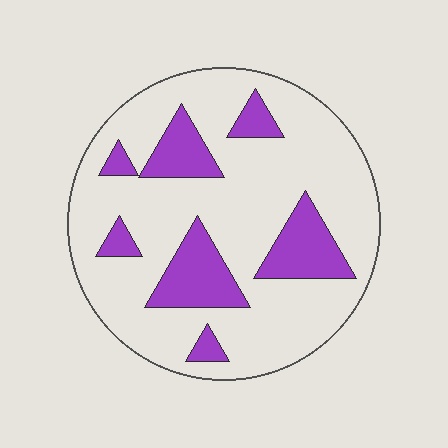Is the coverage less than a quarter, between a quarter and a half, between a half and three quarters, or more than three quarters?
Less than a quarter.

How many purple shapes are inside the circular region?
7.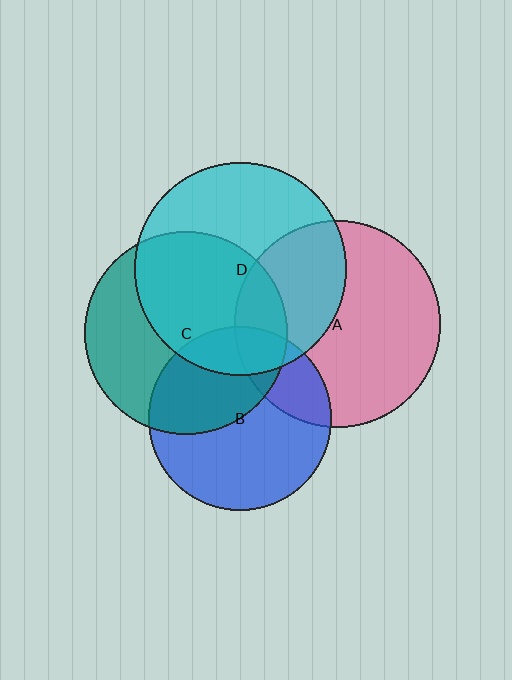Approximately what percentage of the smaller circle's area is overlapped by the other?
Approximately 35%.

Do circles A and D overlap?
Yes.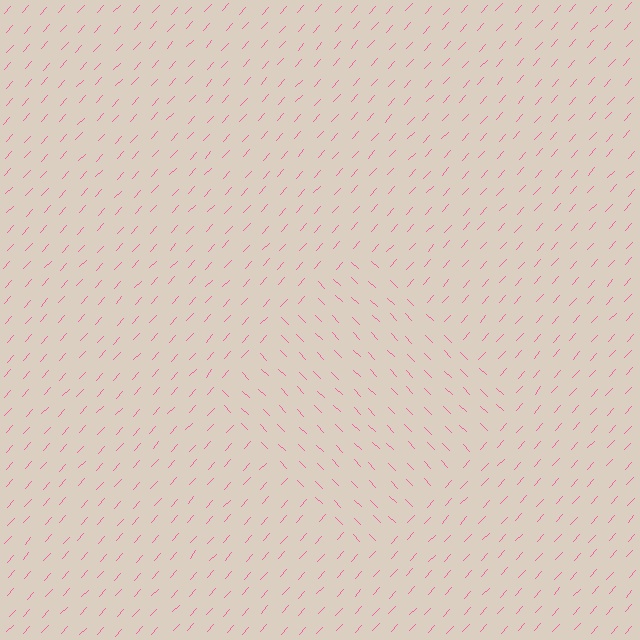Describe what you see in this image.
The image is filled with small pink line segments. A diamond region in the image has lines oriented differently from the surrounding lines, creating a visible texture boundary.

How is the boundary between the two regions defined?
The boundary is defined purely by a change in line orientation (approximately 87 degrees difference). All lines are the same color and thickness.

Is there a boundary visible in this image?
Yes, there is a texture boundary formed by a change in line orientation.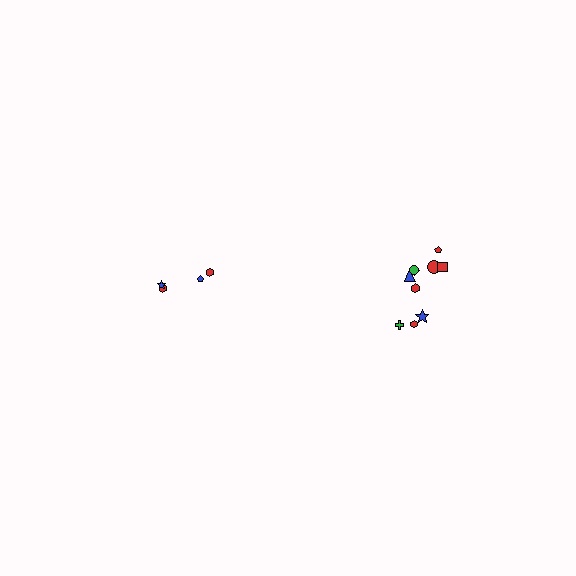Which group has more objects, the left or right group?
The right group.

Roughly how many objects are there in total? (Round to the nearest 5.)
Roughly 15 objects in total.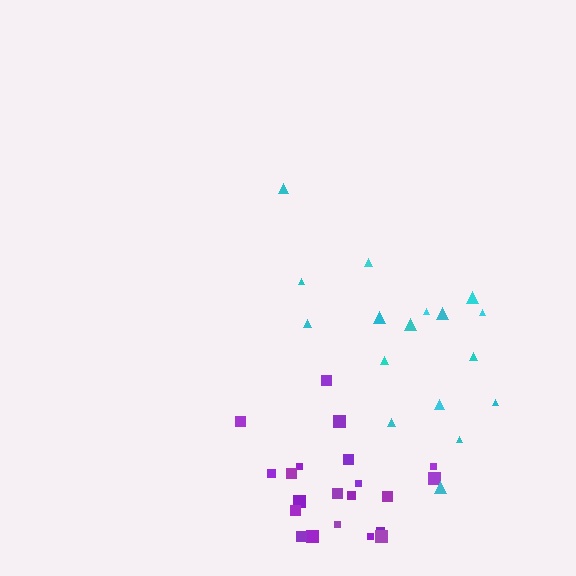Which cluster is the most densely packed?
Purple.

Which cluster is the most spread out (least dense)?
Cyan.